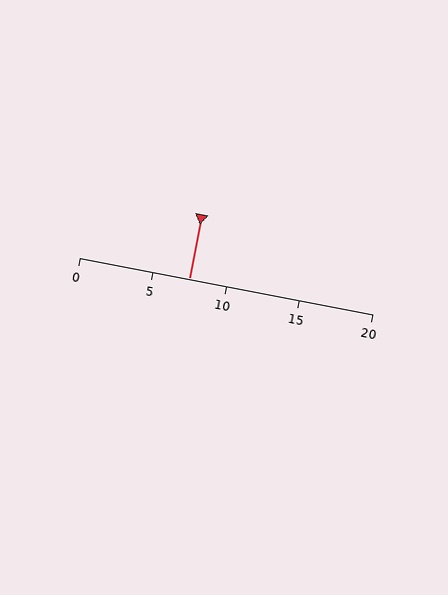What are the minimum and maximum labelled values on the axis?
The axis runs from 0 to 20.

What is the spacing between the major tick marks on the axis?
The major ticks are spaced 5 apart.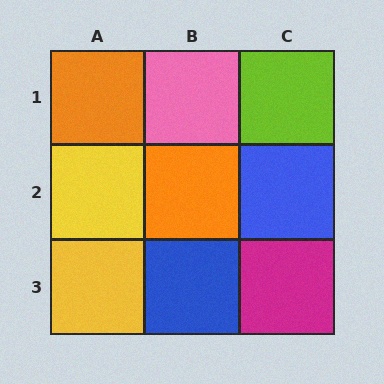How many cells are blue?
2 cells are blue.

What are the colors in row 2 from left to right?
Yellow, orange, blue.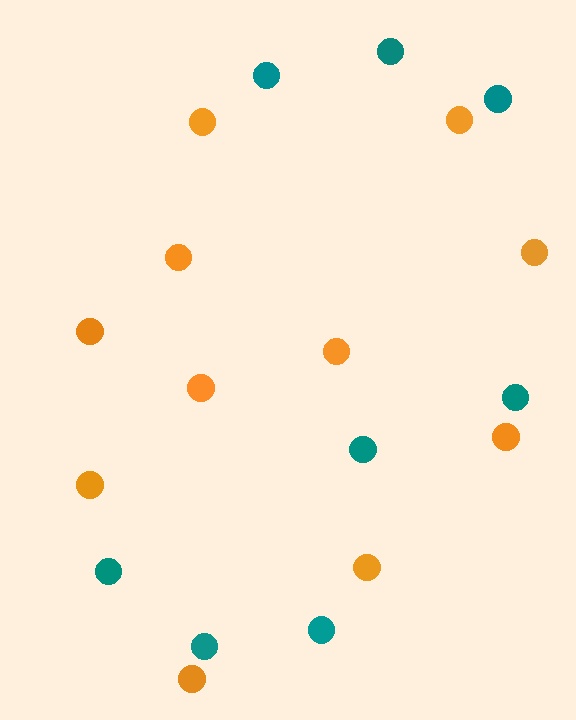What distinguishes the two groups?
There are 2 groups: one group of teal circles (8) and one group of orange circles (11).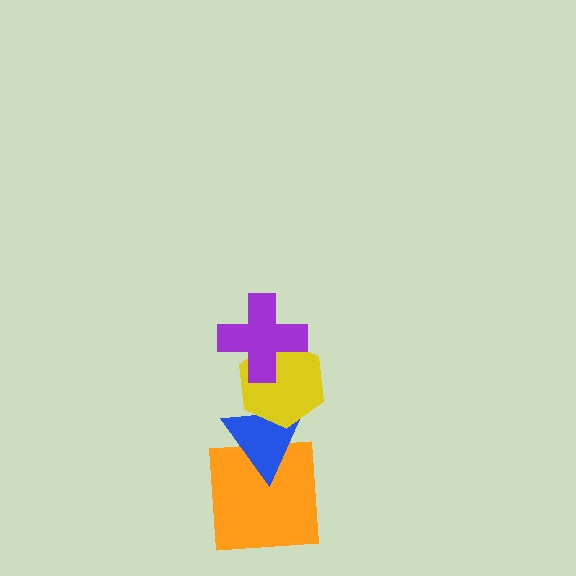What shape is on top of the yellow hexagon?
The purple cross is on top of the yellow hexagon.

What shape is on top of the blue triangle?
The yellow hexagon is on top of the blue triangle.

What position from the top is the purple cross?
The purple cross is 1st from the top.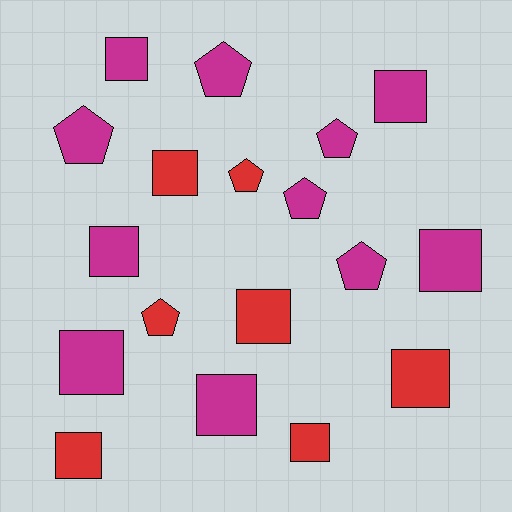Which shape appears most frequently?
Square, with 11 objects.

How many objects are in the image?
There are 18 objects.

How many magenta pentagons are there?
There are 5 magenta pentagons.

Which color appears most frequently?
Magenta, with 11 objects.